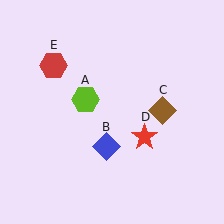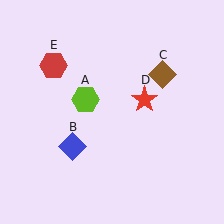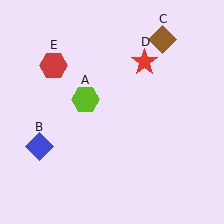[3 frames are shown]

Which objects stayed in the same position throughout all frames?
Lime hexagon (object A) and red hexagon (object E) remained stationary.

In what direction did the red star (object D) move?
The red star (object D) moved up.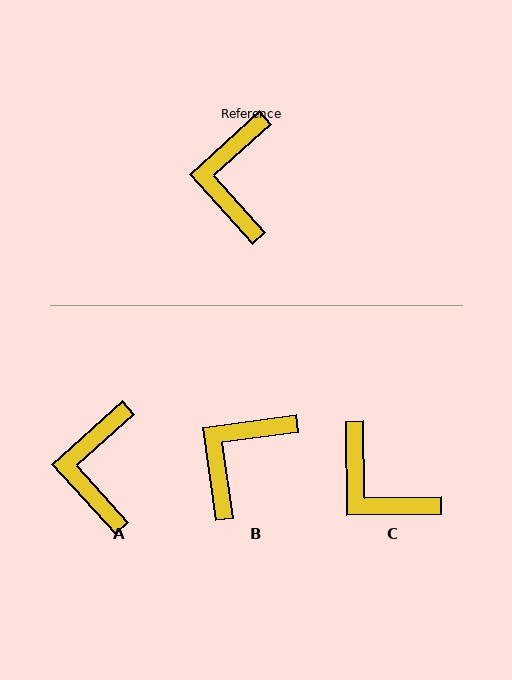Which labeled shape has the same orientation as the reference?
A.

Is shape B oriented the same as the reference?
No, it is off by about 34 degrees.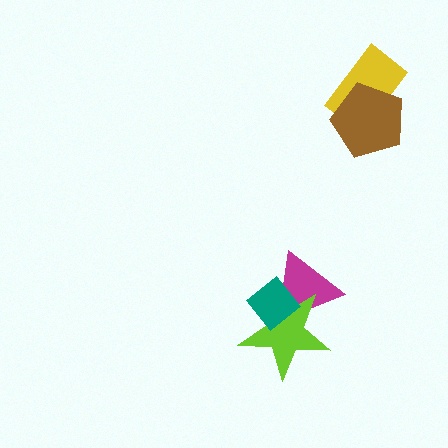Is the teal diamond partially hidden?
No, no other shape covers it.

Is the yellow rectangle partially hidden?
Yes, it is partially covered by another shape.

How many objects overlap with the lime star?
2 objects overlap with the lime star.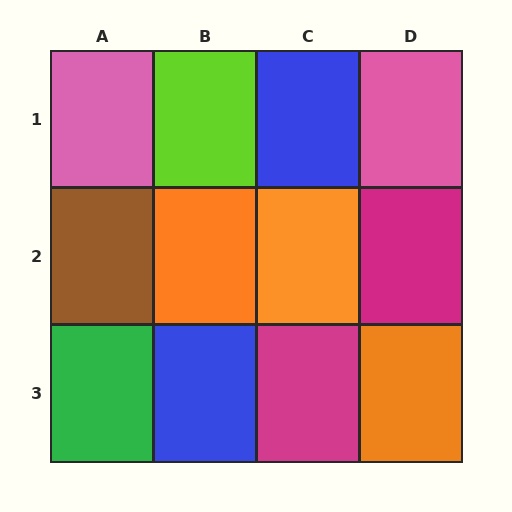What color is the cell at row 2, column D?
Magenta.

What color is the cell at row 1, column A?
Pink.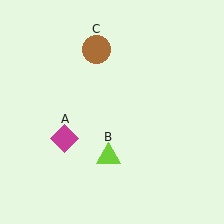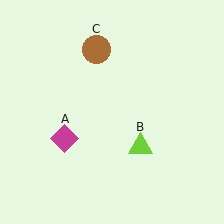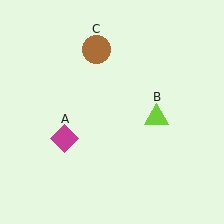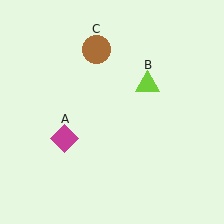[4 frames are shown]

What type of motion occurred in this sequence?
The lime triangle (object B) rotated counterclockwise around the center of the scene.